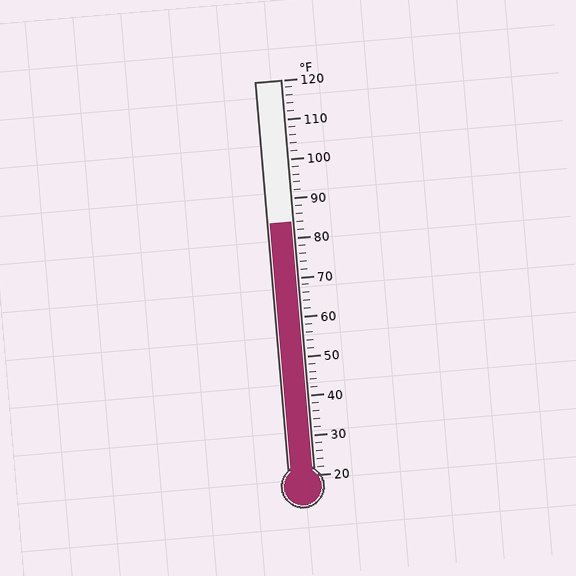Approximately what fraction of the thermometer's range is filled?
The thermometer is filled to approximately 65% of its range.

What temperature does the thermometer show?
The thermometer shows approximately 84°F.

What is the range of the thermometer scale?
The thermometer scale ranges from 20°F to 120°F.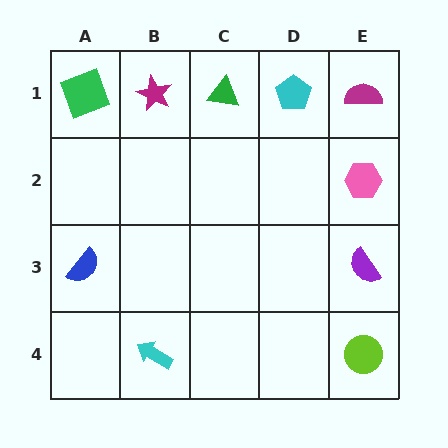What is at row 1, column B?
A magenta star.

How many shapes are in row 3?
2 shapes.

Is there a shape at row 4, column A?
No, that cell is empty.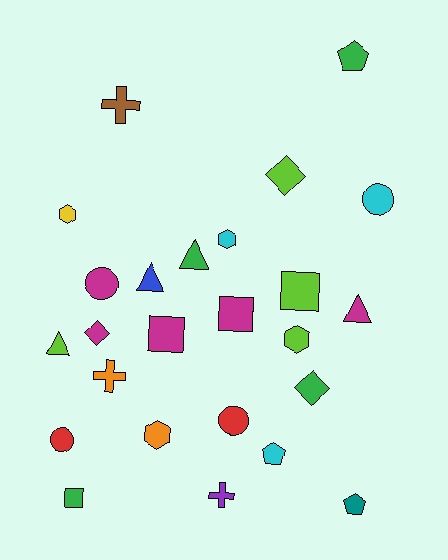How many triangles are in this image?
There are 4 triangles.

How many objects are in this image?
There are 25 objects.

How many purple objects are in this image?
There is 1 purple object.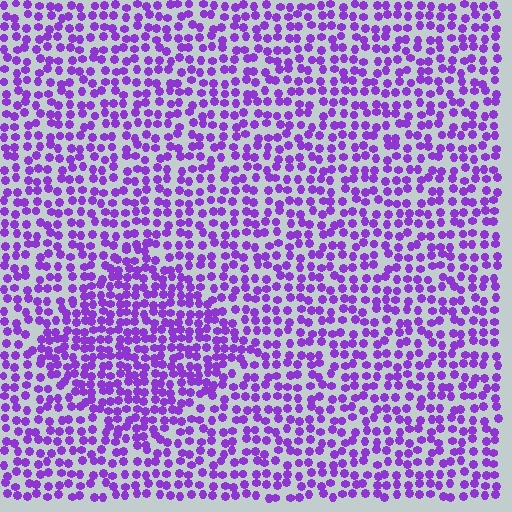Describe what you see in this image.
The image contains small purple elements arranged at two different densities. A diamond-shaped region is visible where the elements are more densely packed than the surrounding area.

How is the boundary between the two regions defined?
The boundary is defined by a change in element density (approximately 1.5x ratio). All elements are the same color, size, and shape.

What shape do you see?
I see a diamond.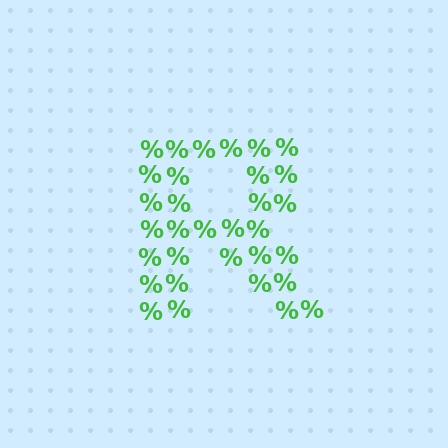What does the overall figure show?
The overall figure shows the letter R.